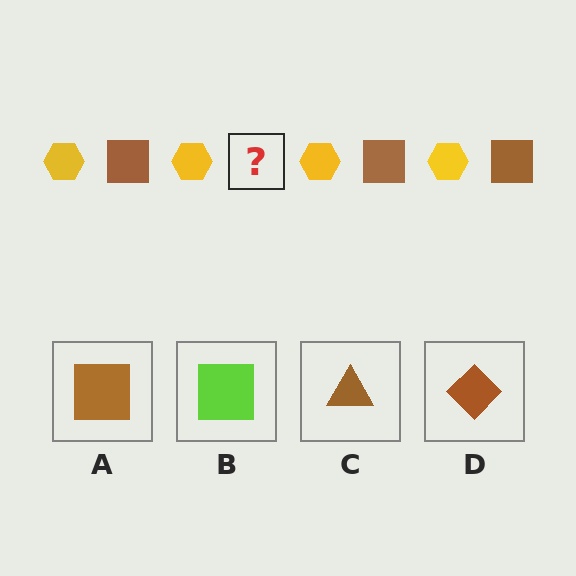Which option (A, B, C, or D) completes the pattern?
A.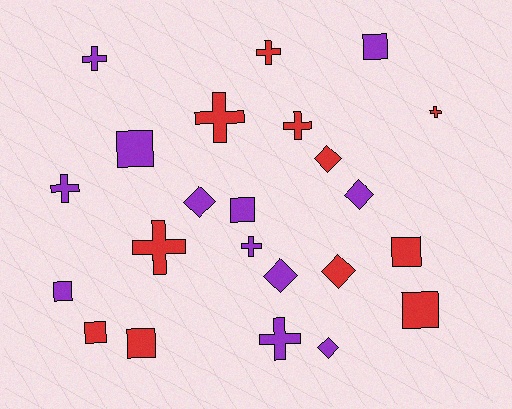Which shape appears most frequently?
Cross, with 9 objects.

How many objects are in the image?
There are 23 objects.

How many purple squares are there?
There are 4 purple squares.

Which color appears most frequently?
Purple, with 12 objects.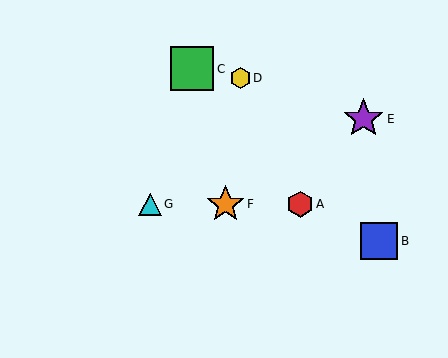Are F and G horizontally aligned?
Yes, both are at y≈204.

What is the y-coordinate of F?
Object F is at y≈204.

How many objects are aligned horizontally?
3 objects (A, F, G) are aligned horizontally.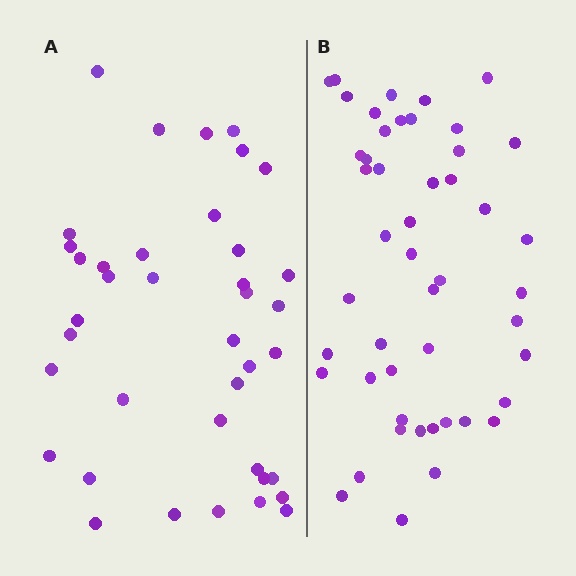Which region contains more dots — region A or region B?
Region B (the right region) has more dots.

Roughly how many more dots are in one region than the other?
Region B has roughly 8 or so more dots than region A.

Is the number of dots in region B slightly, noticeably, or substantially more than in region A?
Region B has only slightly more — the two regions are fairly close. The ratio is roughly 1.2 to 1.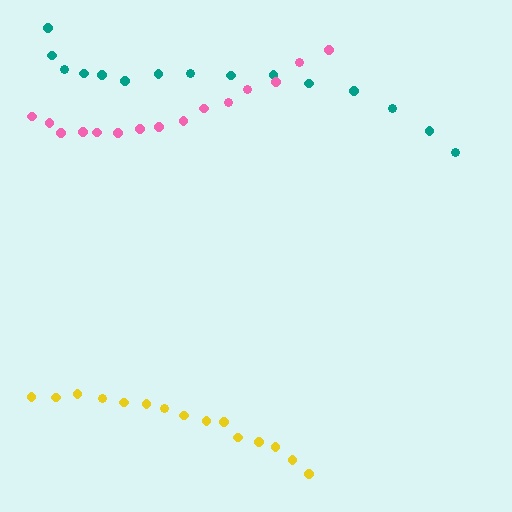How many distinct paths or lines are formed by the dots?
There are 3 distinct paths.